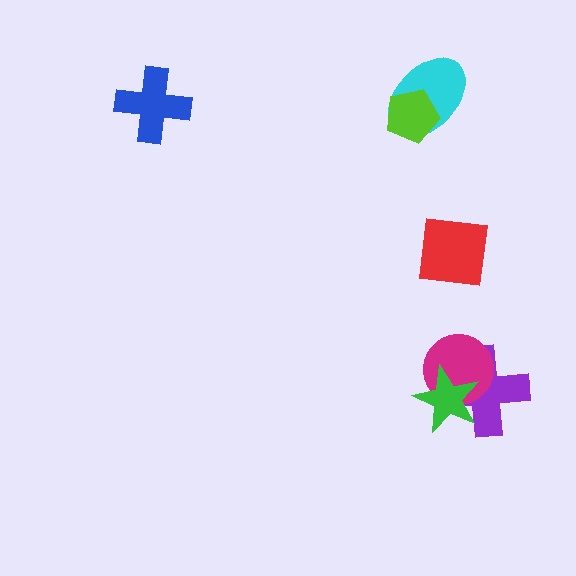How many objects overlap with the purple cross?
2 objects overlap with the purple cross.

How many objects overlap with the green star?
2 objects overlap with the green star.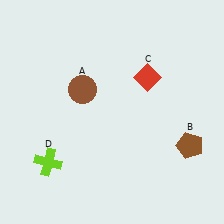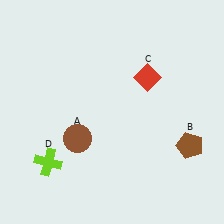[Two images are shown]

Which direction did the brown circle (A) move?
The brown circle (A) moved down.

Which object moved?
The brown circle (A) moved down.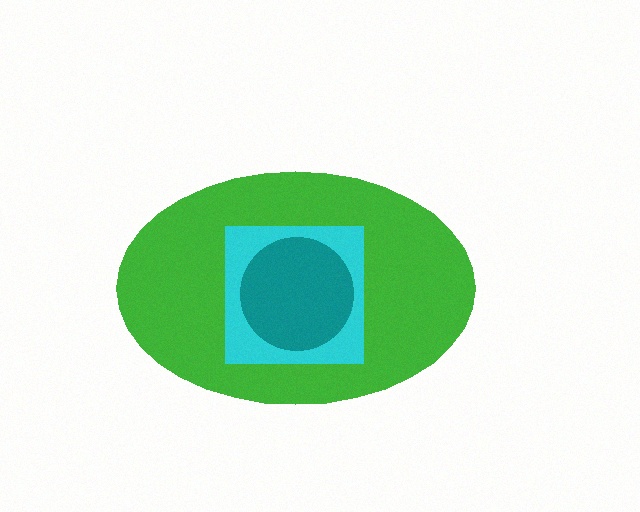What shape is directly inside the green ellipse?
The cyan square.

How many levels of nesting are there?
3.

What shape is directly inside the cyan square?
The teal circle.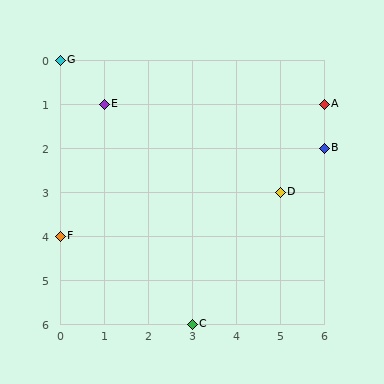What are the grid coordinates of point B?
Point B is at grid coordinates (6, 2).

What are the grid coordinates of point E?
Point E is at grid coordinates (1, 1).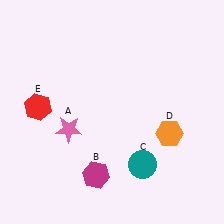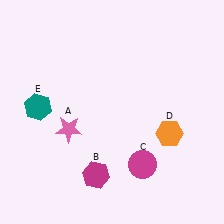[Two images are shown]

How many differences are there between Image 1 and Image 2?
There are 2 differences between the two images.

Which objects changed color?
C changed from teal to magenta. E changed from red to teal.